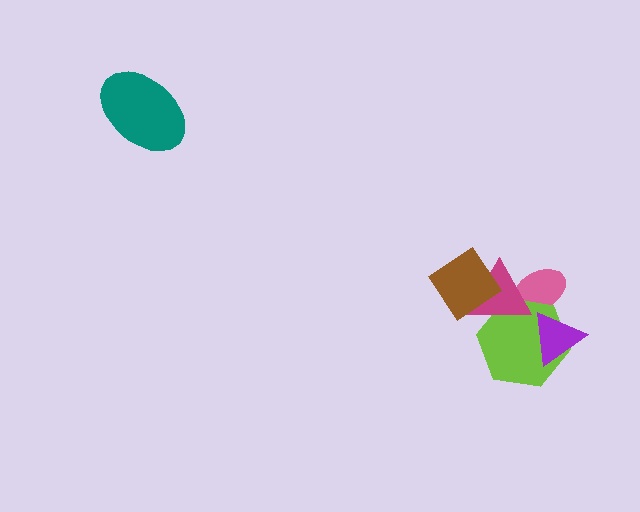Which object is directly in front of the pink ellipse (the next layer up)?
The lime hexagon is directly in front of the pink ellipse.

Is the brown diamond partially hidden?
No, no other shape covers it.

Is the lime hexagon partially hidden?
Yes, it is partially covered by another shape.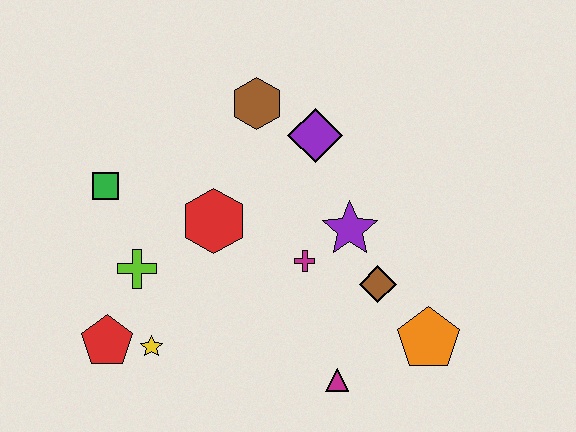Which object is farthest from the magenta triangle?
The green square is farthest from the magenta triangle.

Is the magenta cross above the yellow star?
Yes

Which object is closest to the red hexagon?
The lime cross is closest to the red hexagon.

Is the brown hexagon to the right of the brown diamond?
No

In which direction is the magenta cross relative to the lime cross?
The magenta cross is to the right of the lime cross.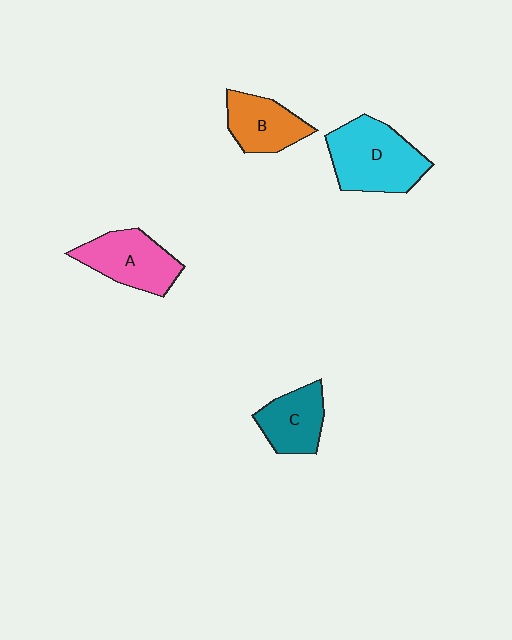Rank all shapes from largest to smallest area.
From largest to smallest: D (cyan), A (pink), B (orange), C (teal).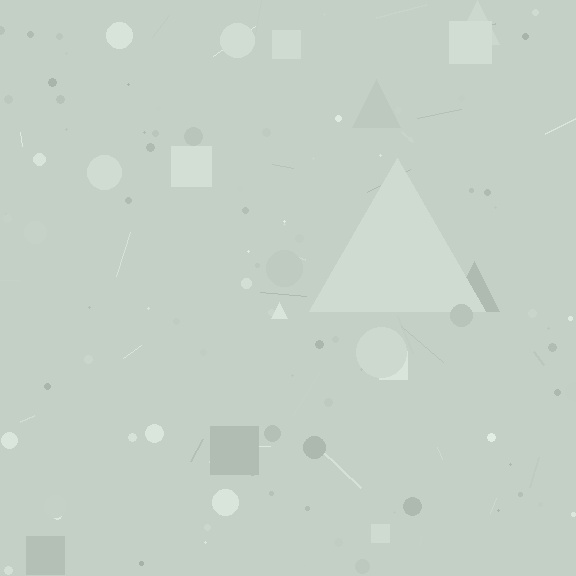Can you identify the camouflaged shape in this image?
The camouflaged shape is a triangle.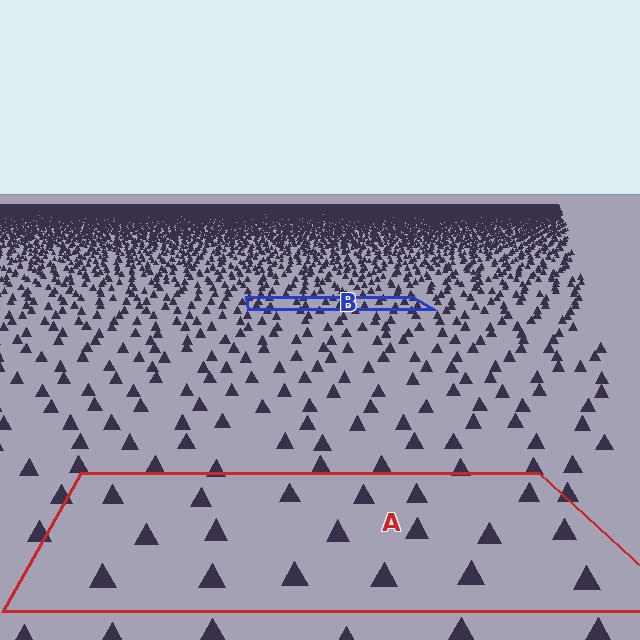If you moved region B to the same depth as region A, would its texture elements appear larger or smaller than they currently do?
They would appear larger. At a closer depth, the same texture elements are projected at a bigger on-screen size.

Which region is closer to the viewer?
Region A is closer. The texture elements there are larger and more spread out.